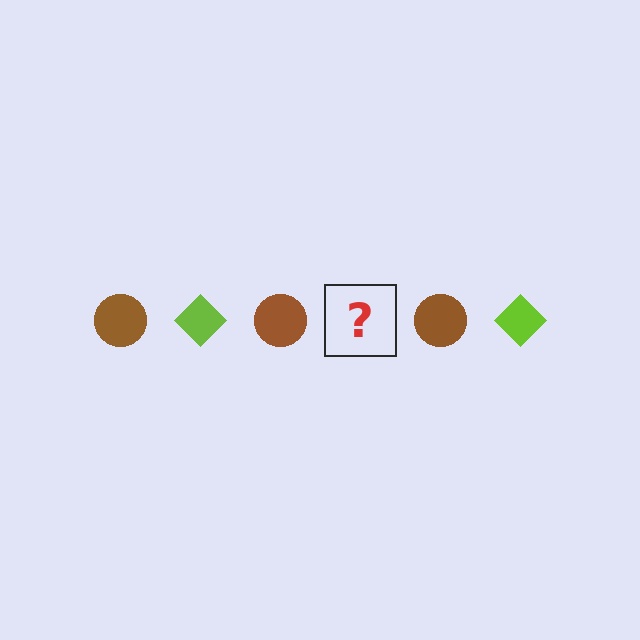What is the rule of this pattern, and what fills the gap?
The rule is that the pattern alternates between brown circle and lime diamond. The gap should be filled with a lime diamond.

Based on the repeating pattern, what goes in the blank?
The blank should be a lime diamond.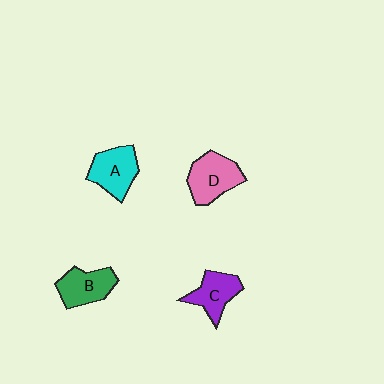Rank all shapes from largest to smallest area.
From largest to smallest: D (pink), A (cyan), B (green), C (purple).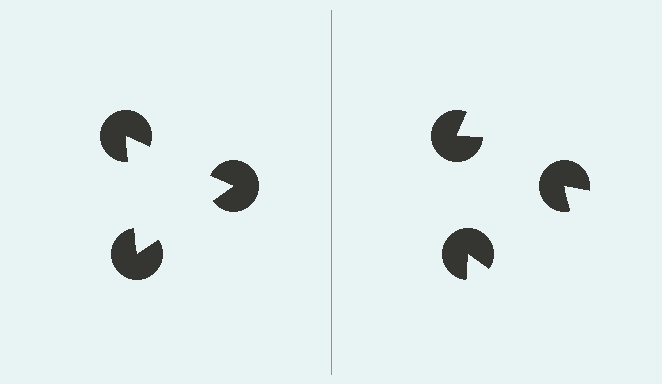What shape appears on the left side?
An illusory triangle.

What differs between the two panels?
The pac-man discs are positioned identically on both sides; only the wedge orientations differ. On the left they align to a triangle; on the right they are misaligned.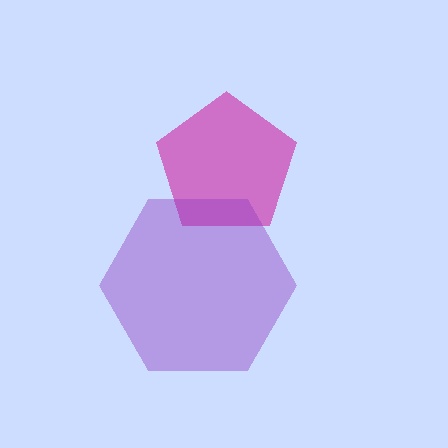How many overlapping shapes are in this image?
There are 2 overlapping shapes in the image.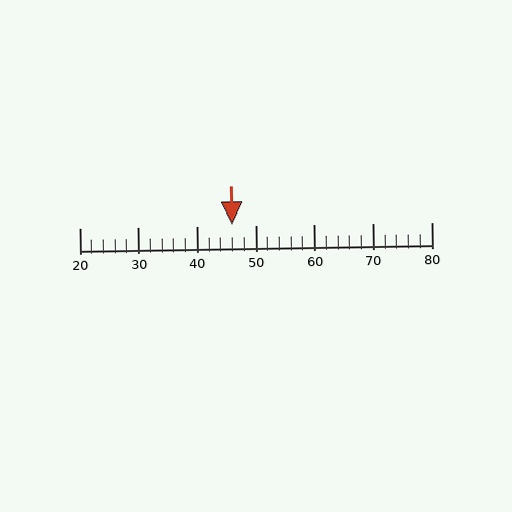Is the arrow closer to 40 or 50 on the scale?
The arrow is closer to 50.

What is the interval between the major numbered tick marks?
The major tick marks are spaced 10 units apart.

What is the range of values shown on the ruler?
The ruler shows values from 20 to 80.